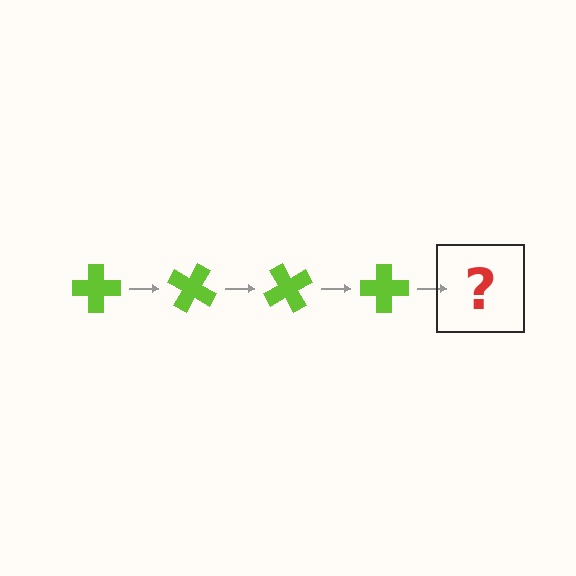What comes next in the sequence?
The next element should be a lime cross rotated 120 degrees.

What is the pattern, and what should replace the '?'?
The pattern is that the cross rotates 30 degrees each step. The '?' should be a lime cross rotated 120 degrees.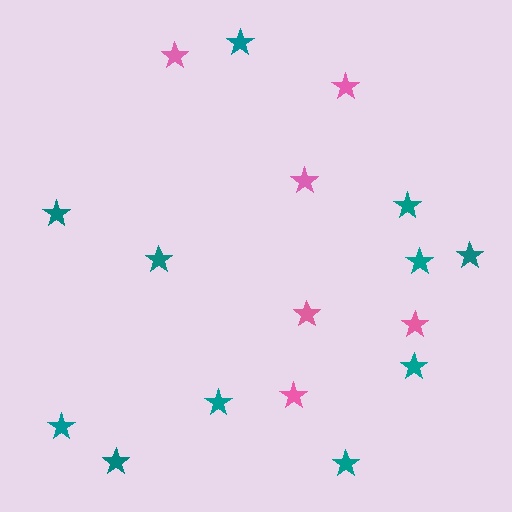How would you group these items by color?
There are 2 groups: one group of teal stars (11) and one group of pink stars (6).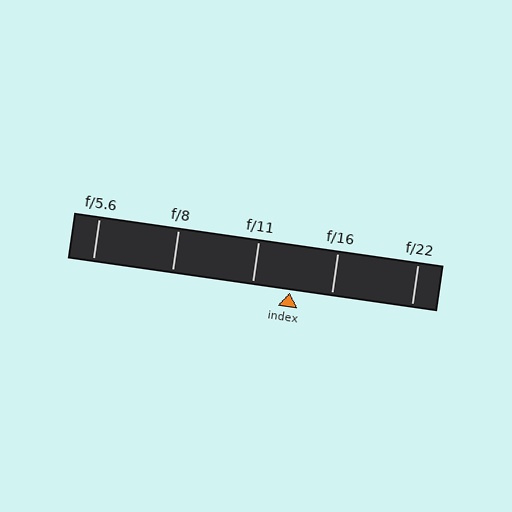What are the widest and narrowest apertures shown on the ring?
The widest aperture shown is f/5.6 and the narrowest is f/22.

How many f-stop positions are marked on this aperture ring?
There are 5 f-stop positions marked.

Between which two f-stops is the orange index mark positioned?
The index mark is between f/11 and f/16.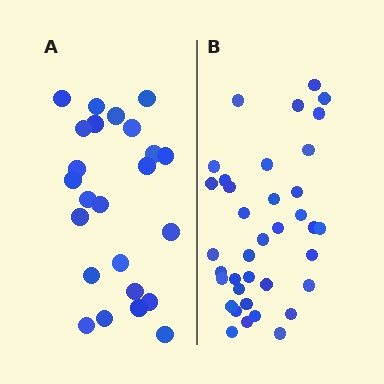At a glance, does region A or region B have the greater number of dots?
Region B (the right region) has more dots.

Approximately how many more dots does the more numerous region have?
Region B has approximately 15 more dots than region A.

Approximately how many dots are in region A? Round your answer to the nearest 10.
About 20 dots. (The exact count is 24, which rounds to 20.)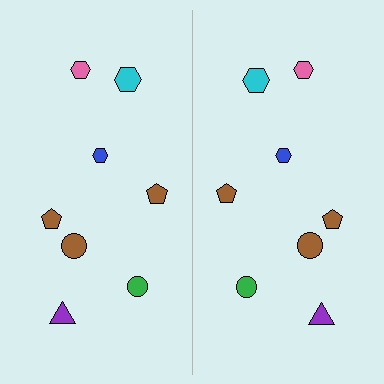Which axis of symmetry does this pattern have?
The pattern has a vertical axis of symmetry running through the center of the image.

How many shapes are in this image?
There are 16 shapes in this image.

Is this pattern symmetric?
Yes, this pattern has bilateral (reflection) symmetry.